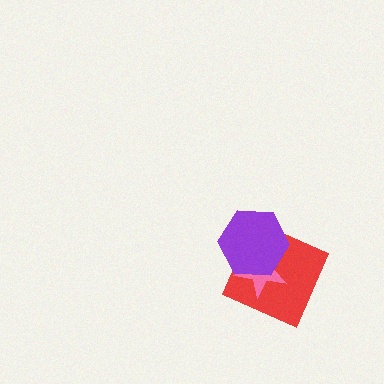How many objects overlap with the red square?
2 objects overlap with the red square.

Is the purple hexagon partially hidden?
No, no other shape covers it.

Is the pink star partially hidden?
Yes, it is partially covered by another shape.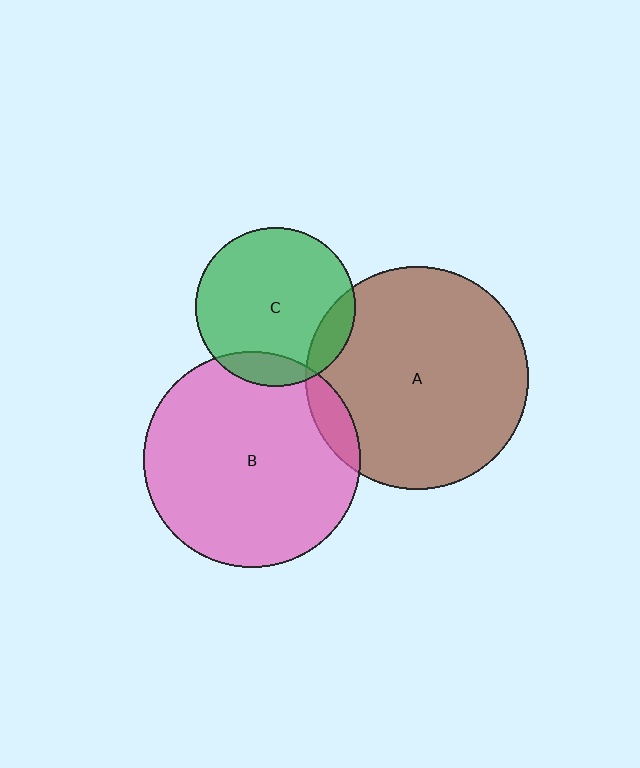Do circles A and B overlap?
Yes.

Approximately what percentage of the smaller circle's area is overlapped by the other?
Approximately 10%.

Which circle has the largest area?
Circle A (brown).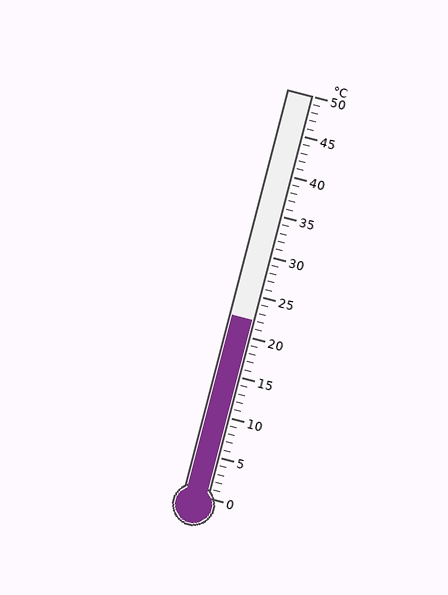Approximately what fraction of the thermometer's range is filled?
The thermometer is filled to approximately 45% of its range.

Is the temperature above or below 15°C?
The temperature is above 15°C.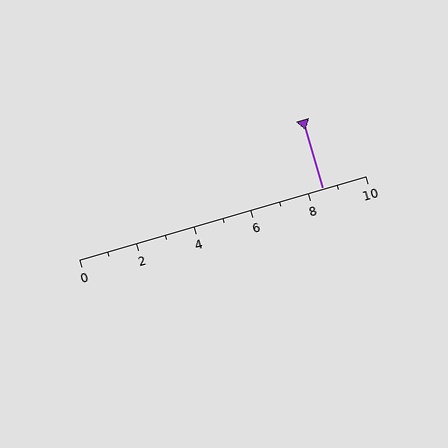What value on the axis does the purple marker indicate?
The marker indicates approximately 8.5.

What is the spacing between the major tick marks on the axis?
The major ticks are spaced 2 apart.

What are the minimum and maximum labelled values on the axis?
The axis runs from 0 to 10.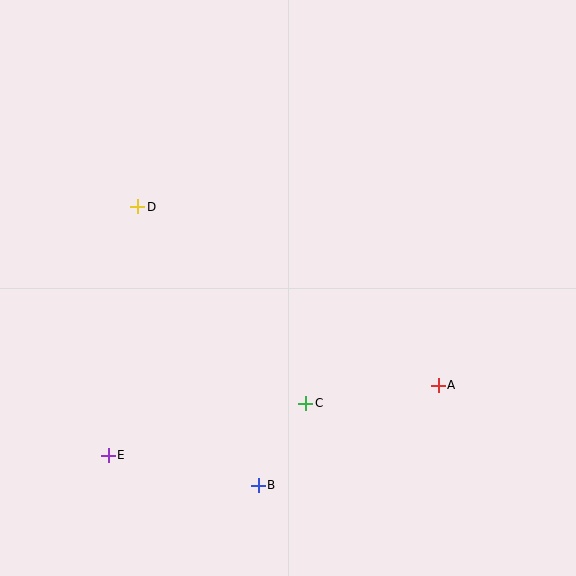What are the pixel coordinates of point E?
Point E is at (108, 455).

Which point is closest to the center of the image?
Point C at (306, 403) is closest to the center.